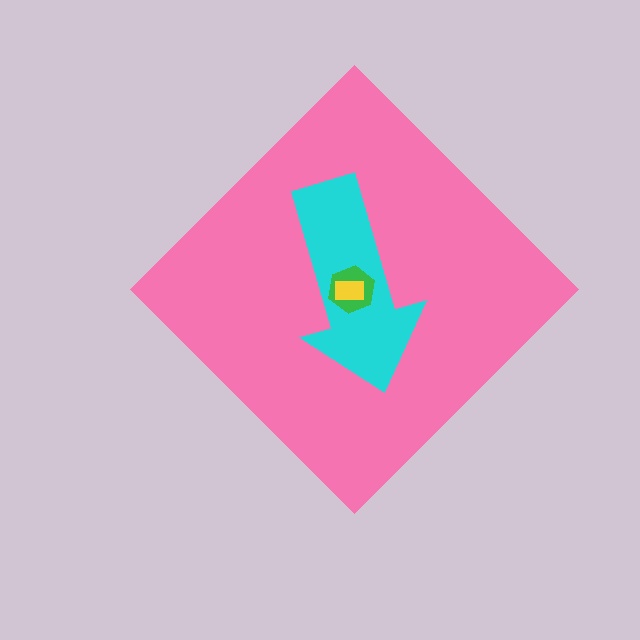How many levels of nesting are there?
4.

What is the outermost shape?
The pink diamond.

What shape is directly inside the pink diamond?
The cyan arrow.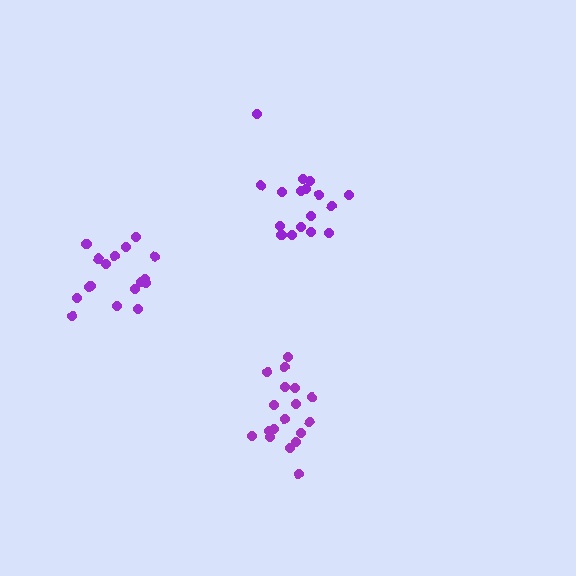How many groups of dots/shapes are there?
There are 3 groups.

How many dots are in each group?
Group 1: 18 dots, Group 2: 18 dots, Group 3: 17 dots (53 total).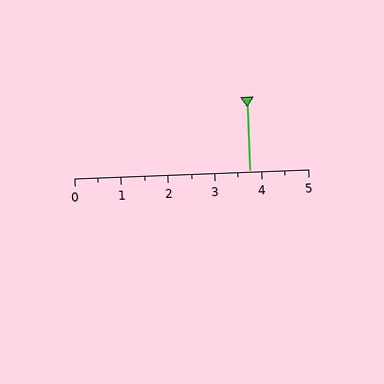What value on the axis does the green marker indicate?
The marker indicates approximately 3.8.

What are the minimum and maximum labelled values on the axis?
The axis runs from 0 to 5.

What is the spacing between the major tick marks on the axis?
The major ticks are spaced 1 apart.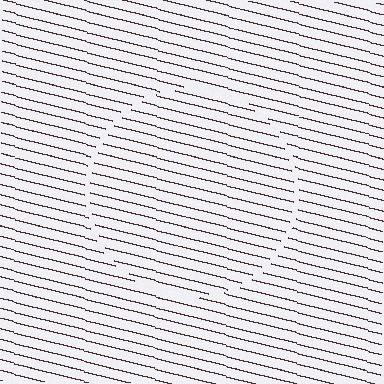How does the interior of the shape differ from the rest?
The interior of the shape contains the same grating, shifted by half a period — the contour is defined by the phase discontinuity where line-ends from the inner and outer gratings abut.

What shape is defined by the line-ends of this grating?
An illusory circle. The interior of the shape contains the same grating, shifted by half a period — the contour is defined by the phase discontinuity where line-ends from the inner and outer gratings abut.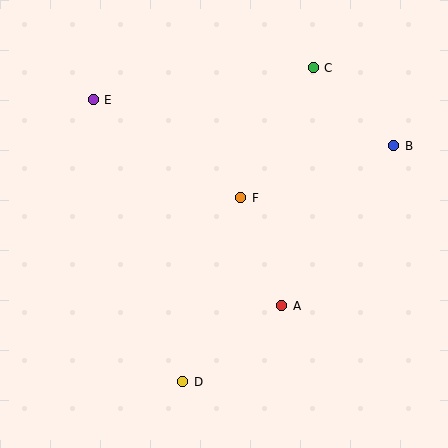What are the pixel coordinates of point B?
Point B is at (394, 146).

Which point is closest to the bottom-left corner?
Point D is closest to the bottom-left corner.